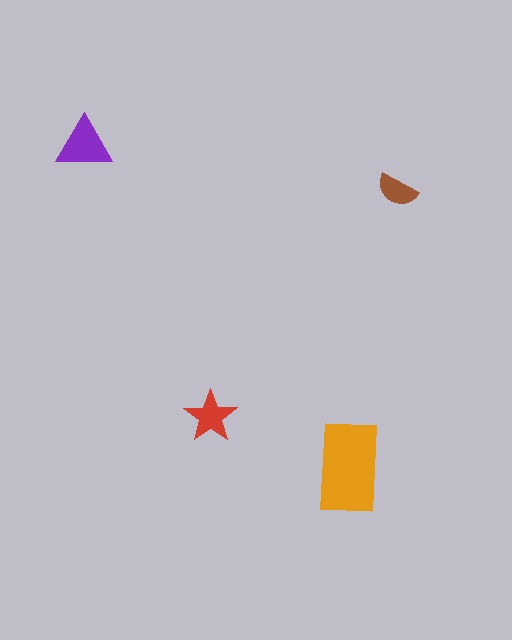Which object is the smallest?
The brown semicircle.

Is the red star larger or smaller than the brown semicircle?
Larger.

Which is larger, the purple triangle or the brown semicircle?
The purple triangle.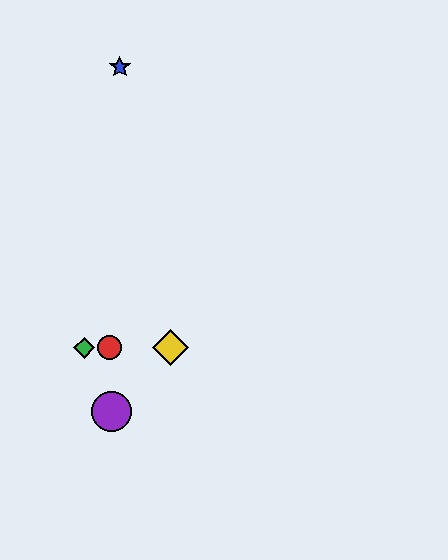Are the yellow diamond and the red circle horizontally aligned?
Yes, both are at y≈348.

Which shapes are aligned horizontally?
The red circle, the green diamond, the yellow diamond are aligned horizontally.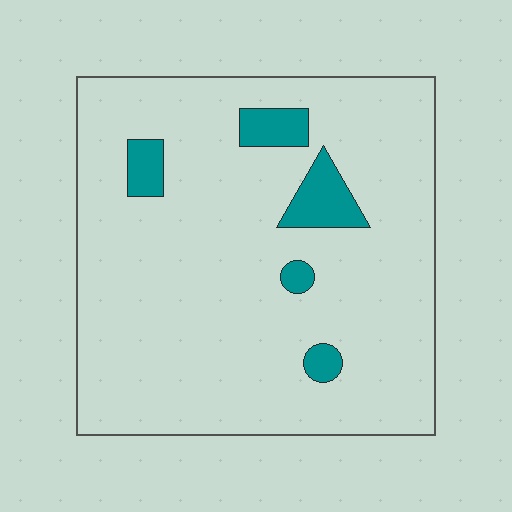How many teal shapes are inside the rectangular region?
5.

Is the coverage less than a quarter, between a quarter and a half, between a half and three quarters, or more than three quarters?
Less than a quarter.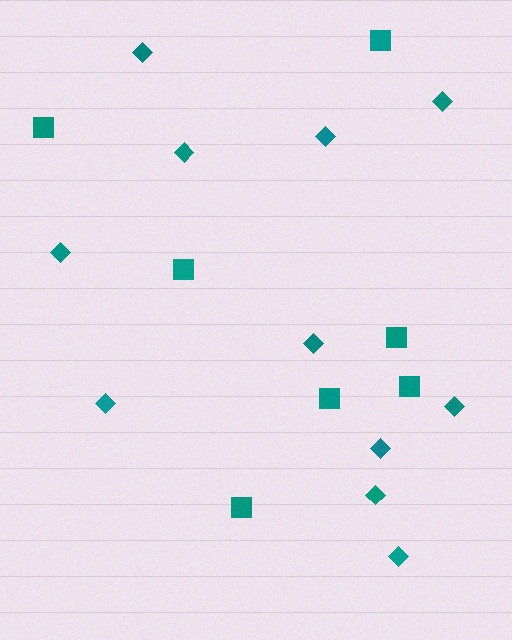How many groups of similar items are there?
There are 2 groups: one group of diamonds (11) and one group of squares (7).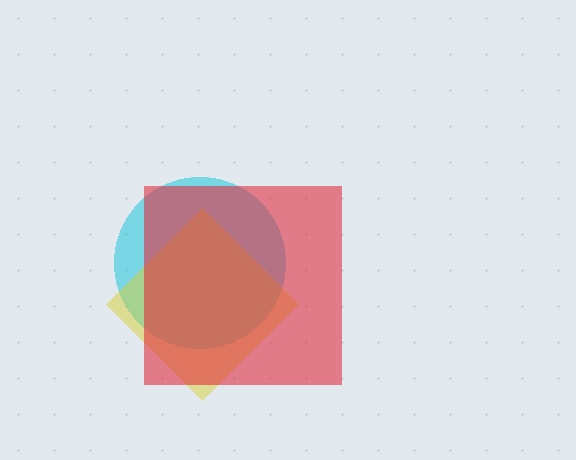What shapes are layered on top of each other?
The layered shapes are: a cyan circle, a yellow diamond, a red square.